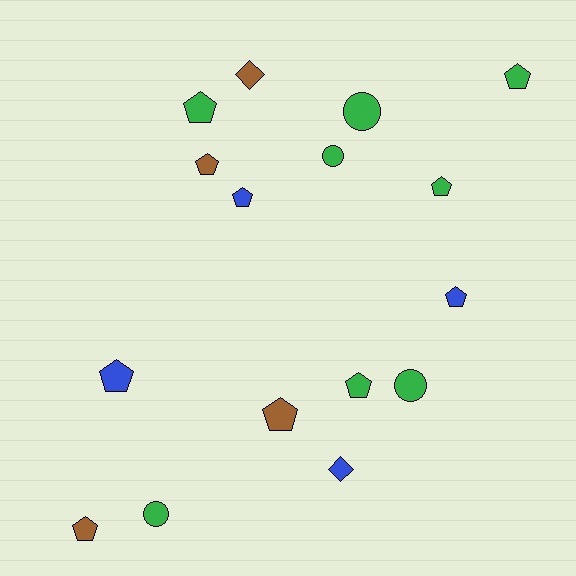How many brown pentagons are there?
There are 3 brown pentagons.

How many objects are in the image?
There are 16 objects.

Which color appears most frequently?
Green, with 8 objects.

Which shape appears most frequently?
Pentagon, with 10 objects.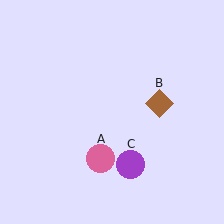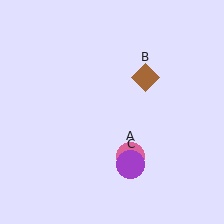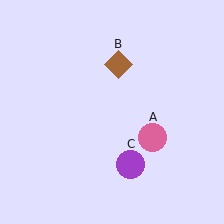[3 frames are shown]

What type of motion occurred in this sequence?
The pink circle (object A), brown diamond (object B) rotated counterclockwise around the center of the scene.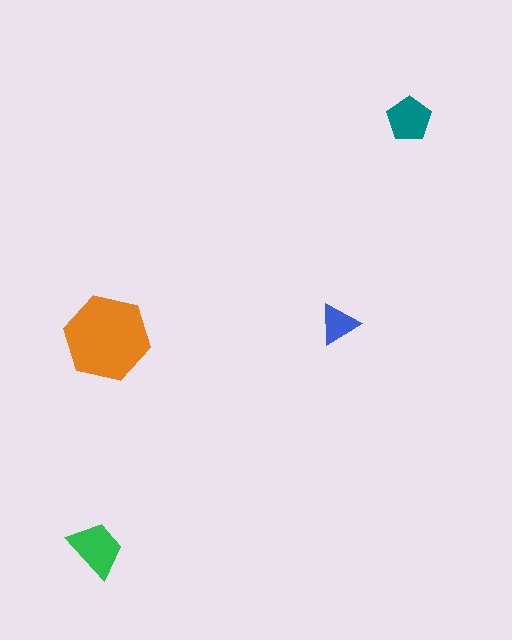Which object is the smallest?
The blue triangle.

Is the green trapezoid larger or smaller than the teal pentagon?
Larger.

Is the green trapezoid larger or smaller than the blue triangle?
Larger.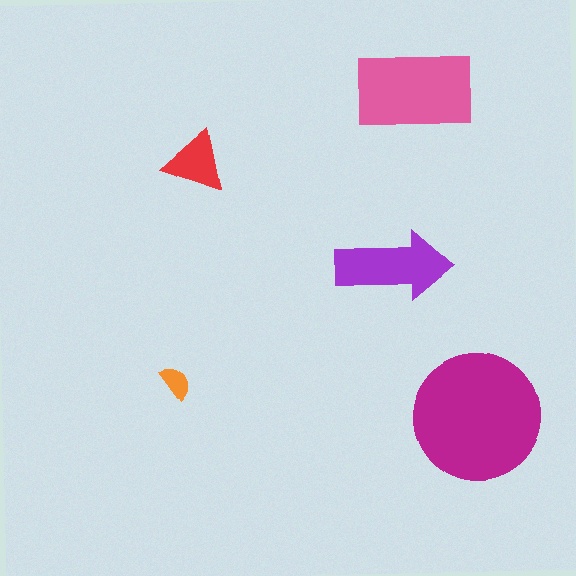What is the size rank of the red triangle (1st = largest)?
4th.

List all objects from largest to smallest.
The magenta circle, the pink rectangle, the purple arrow, the red triangle, the orange semicircle.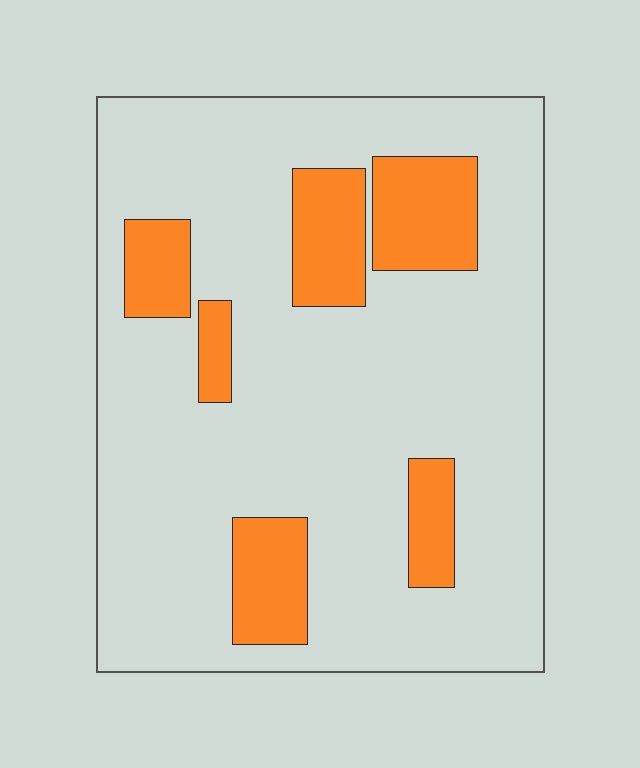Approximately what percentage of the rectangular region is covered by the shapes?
Approximately 20%.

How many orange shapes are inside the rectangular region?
6.